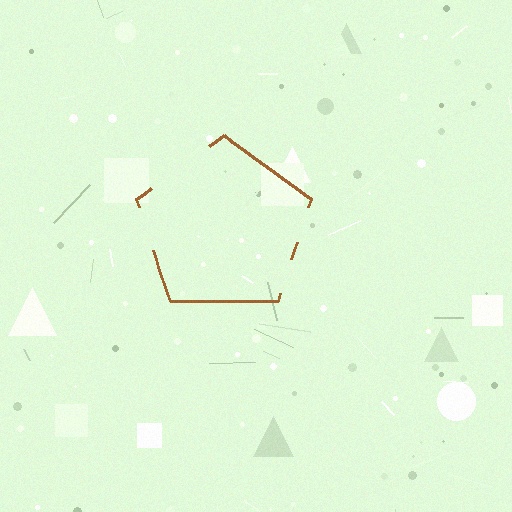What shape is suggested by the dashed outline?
The dashed outline suggests a pentagon.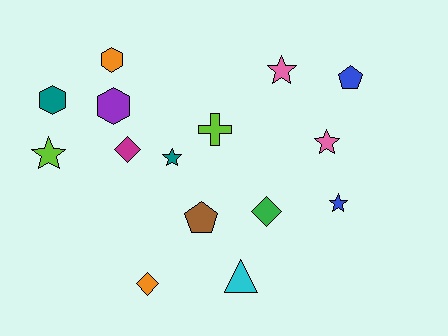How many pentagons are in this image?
There are 2 pentagons.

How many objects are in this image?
There are 15 objects.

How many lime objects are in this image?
There are 2 lime objects.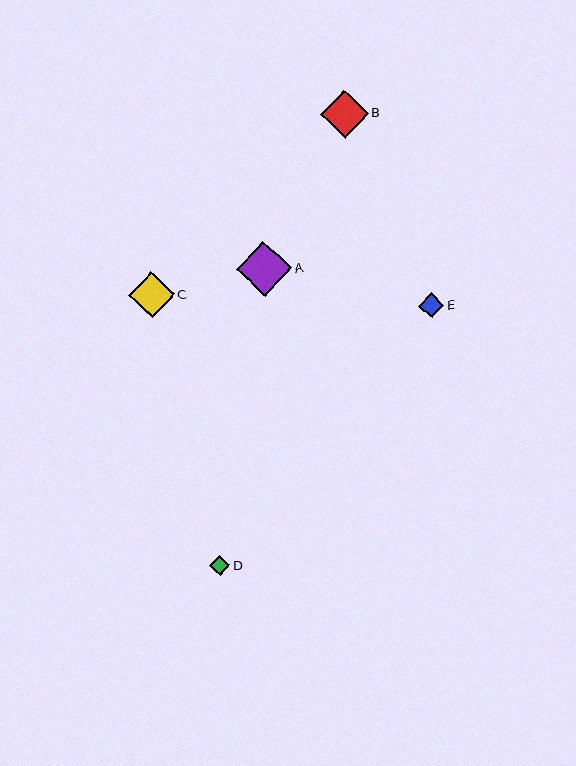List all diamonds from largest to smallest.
From largest to smallest: A, B, C, E, D.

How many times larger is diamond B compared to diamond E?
Diamond B is approximately 1.9 times the size of diamond E.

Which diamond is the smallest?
Diamond D is the smallest with a size of approximately 20 pixels.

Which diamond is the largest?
Diamond A is the largest with a size of approximately 55 pixels.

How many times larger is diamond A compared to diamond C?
Diamond A is approximately 1.2 times the size of diamond C.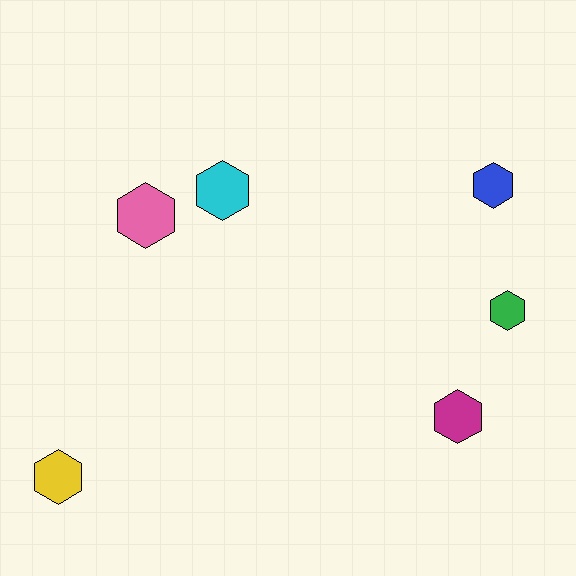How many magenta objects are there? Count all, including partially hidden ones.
There is 1 magenta object.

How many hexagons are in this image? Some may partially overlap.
There are 6 hexagons.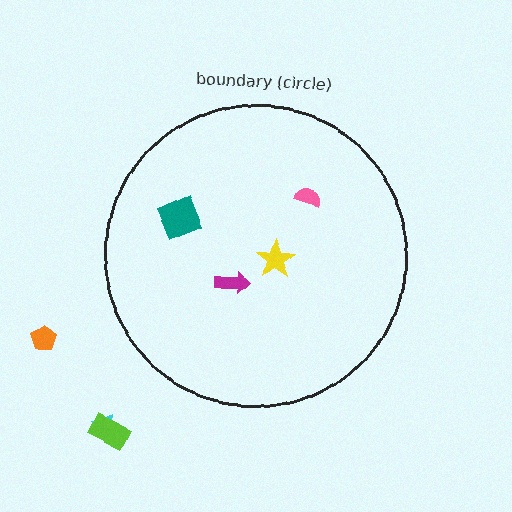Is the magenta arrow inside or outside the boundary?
Inside.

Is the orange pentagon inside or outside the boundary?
Outside.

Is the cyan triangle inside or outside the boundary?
Outside.